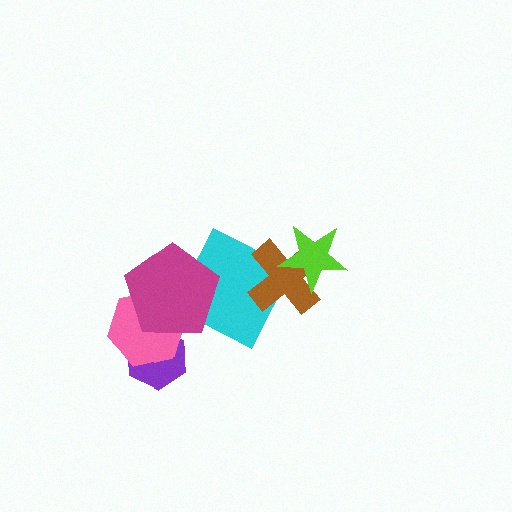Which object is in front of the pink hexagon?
The magenta pentagon is in front of the pink hexagon.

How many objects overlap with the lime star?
1 object overlaps with the lime star.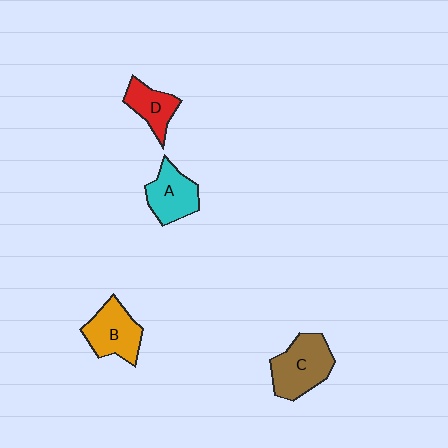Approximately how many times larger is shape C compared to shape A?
Approximately 1.3 times.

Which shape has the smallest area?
Shape D (red).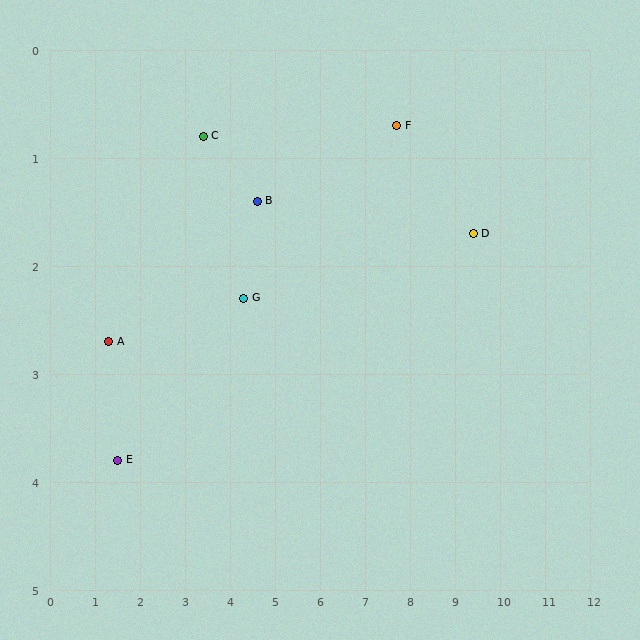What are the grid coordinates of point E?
Point E is at approximately (1.5, 3.8).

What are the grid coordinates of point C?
Point C is at approximately (3.4, 0.8).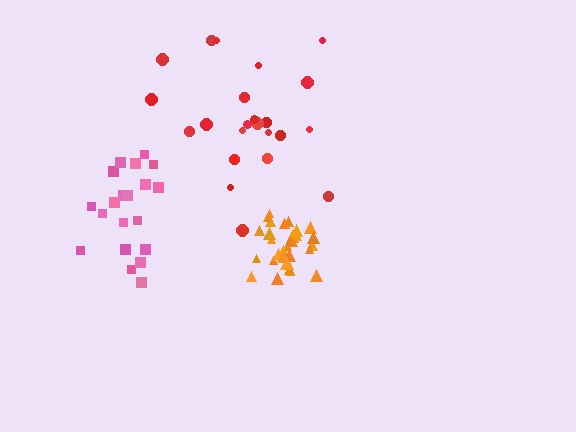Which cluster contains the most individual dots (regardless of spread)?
Orange (32).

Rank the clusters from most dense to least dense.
orange, pink, red.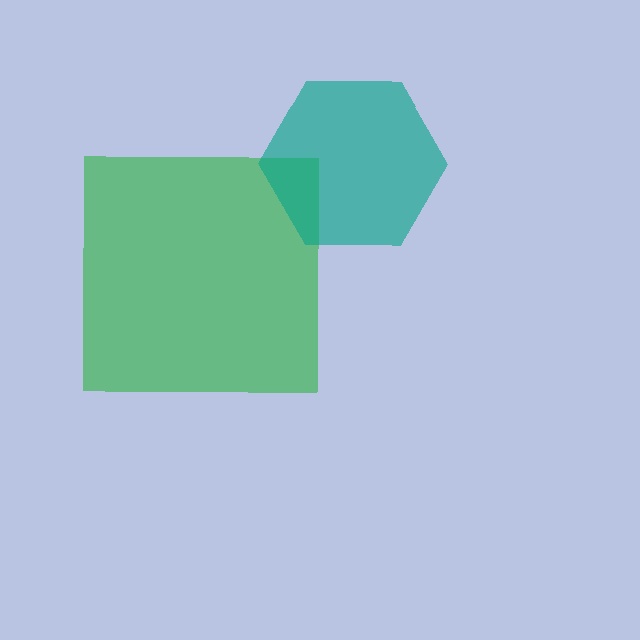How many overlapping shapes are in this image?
There are 2 overlapping shapes in the image.